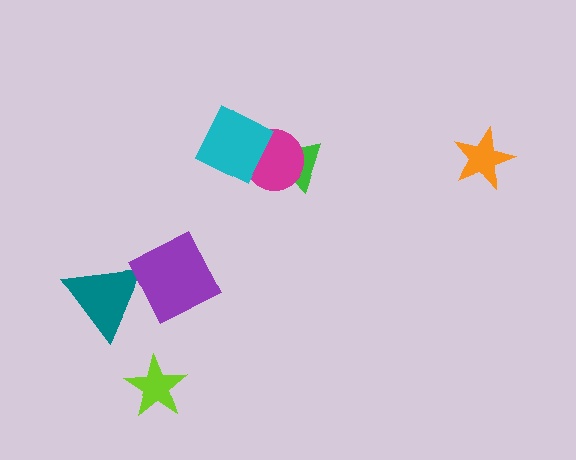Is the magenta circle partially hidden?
Yes, it is partially covered by another shape.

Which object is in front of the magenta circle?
The cyan diamond is in front of the magenta circle.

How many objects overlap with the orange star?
0 objects overlap with the orange star.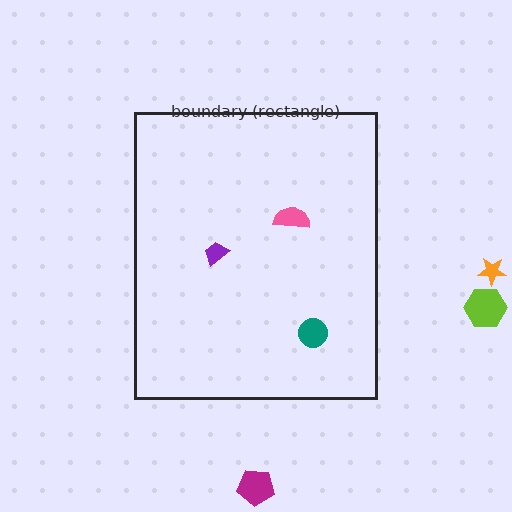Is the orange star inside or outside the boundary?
Outside.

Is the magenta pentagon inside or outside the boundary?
Outside.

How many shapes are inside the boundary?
3 inside, 3 outside.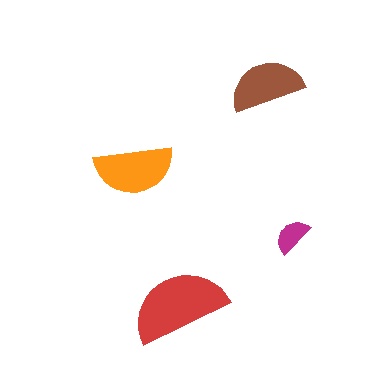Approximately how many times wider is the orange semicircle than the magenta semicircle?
About 2 times wider.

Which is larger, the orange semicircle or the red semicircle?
The red one.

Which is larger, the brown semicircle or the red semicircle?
The red one.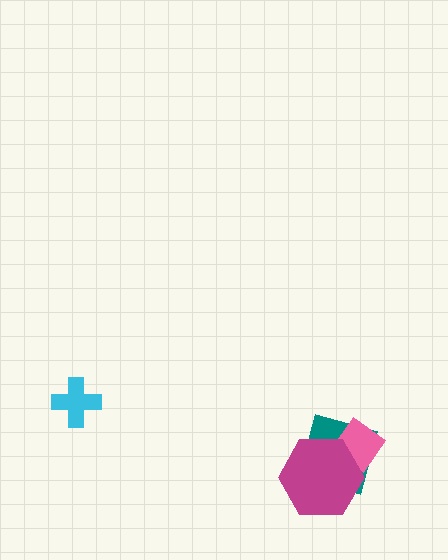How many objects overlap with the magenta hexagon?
2 objects overlap with the magenta hexagon.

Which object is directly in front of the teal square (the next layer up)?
The pink diamond is directly in front of the teal square.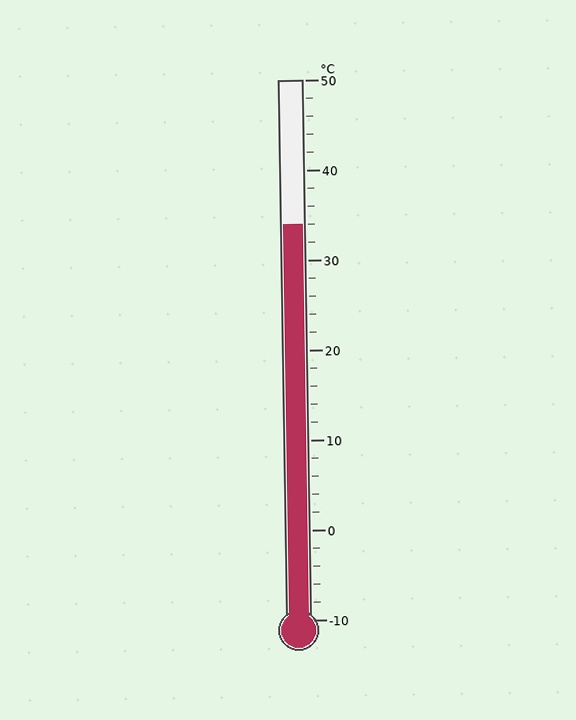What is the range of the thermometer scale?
The thermometer scale ranges from -10°C to 50°C.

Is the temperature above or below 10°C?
The temperature is above 10°C.